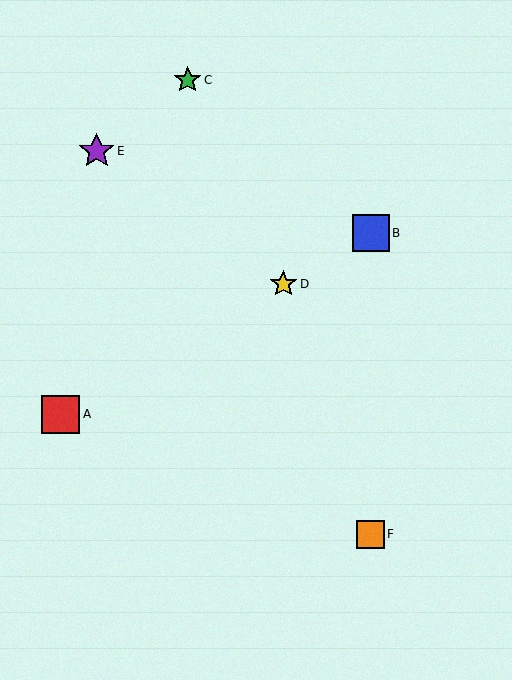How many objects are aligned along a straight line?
3 objects (A, B, D) are aligned along a straight line.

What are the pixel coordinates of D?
Object D is at (283, 284).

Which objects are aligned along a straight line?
Objects A, B, D are aligned along a straight line.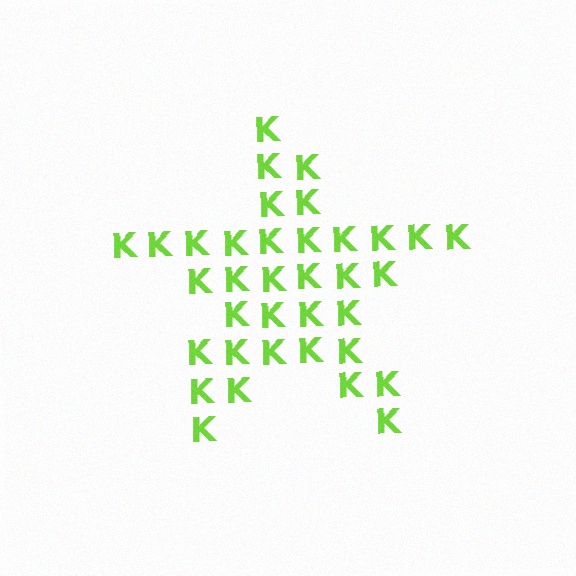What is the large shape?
The large shape is a star.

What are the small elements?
The small elements are letter K's.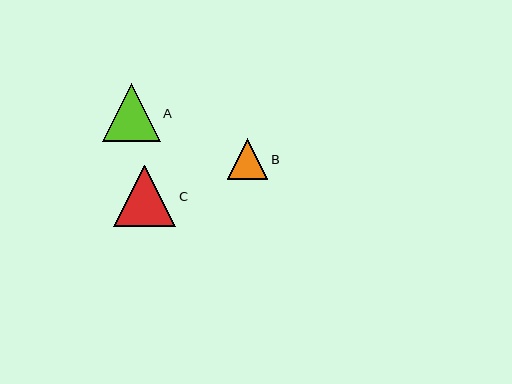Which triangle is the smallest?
Triangle B is the smallest with a size of approximately 40 pixels.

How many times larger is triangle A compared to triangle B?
Triangle A is approximately 1.4 times the size of triangle B.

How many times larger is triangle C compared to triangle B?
Triangle C is approximately 1.5 times the size of triangle B.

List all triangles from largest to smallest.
From largest to smallest: C, A, B.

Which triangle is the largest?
Triangle C is the largest with a size of approximately 62 pixels.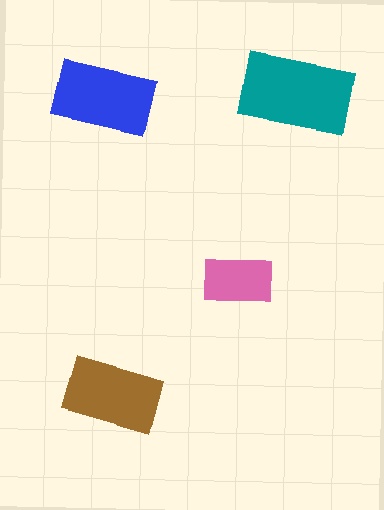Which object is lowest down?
The brown rectangle is bottommost.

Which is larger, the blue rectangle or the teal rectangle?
The teal one.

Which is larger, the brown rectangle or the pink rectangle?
The brown one.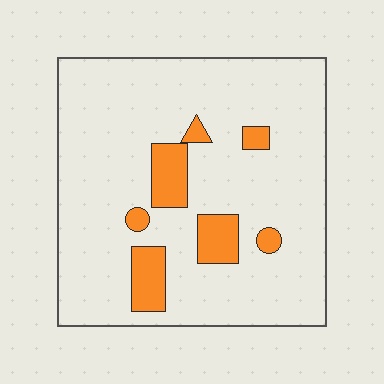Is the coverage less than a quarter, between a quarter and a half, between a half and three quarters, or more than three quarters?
Less than a quarter.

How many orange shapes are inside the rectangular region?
7.